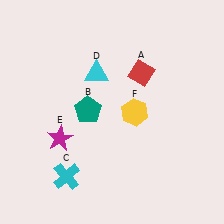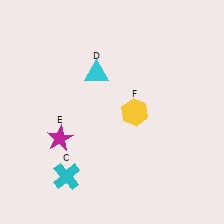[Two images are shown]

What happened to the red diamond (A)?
The red diamond (A) was removed in Image 2. It was in the top-right area of Image 1.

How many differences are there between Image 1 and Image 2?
There are 2 differences between the two images.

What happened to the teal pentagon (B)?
The teal pentagon (B) was removed in Image 2. It was in the top-left area of Image 1.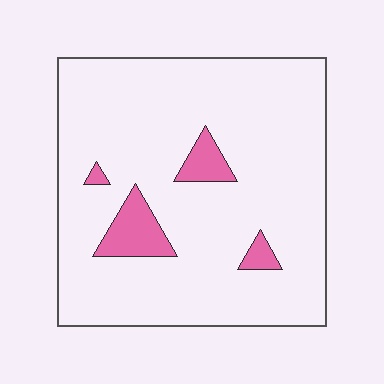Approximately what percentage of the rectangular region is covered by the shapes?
Approximately 10%.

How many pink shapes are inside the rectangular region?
4.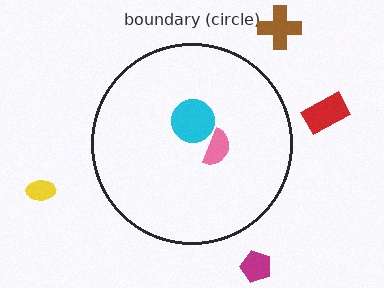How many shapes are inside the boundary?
2 inside, 4 outside.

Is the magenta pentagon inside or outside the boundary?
Outside.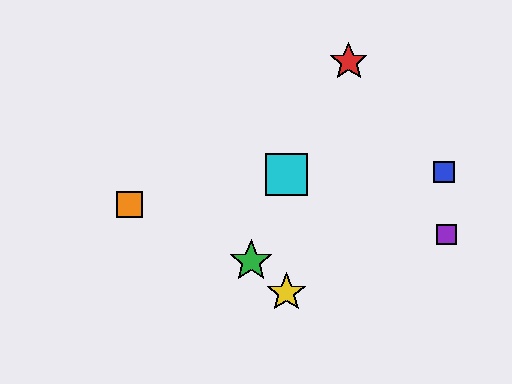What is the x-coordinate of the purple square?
The purple square is at x≈446.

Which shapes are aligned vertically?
The yellow star, the cyan square are aligned vertically.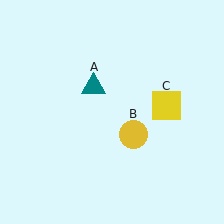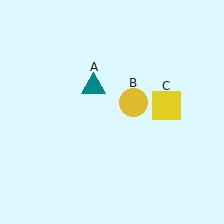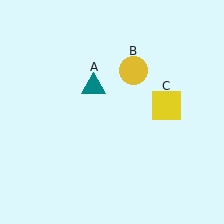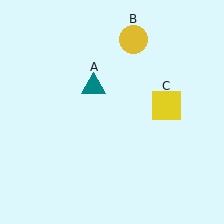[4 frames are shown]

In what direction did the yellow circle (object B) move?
The yellow circle (object B) moved up.